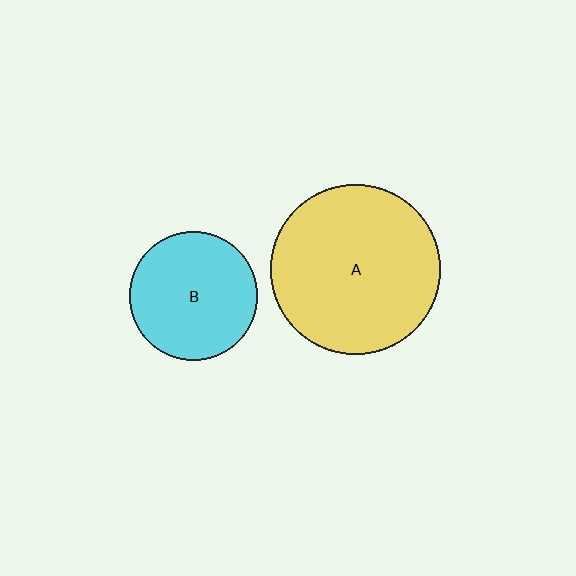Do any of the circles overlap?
No, none of the circles overlap.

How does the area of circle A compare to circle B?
Approximately 1.7 times.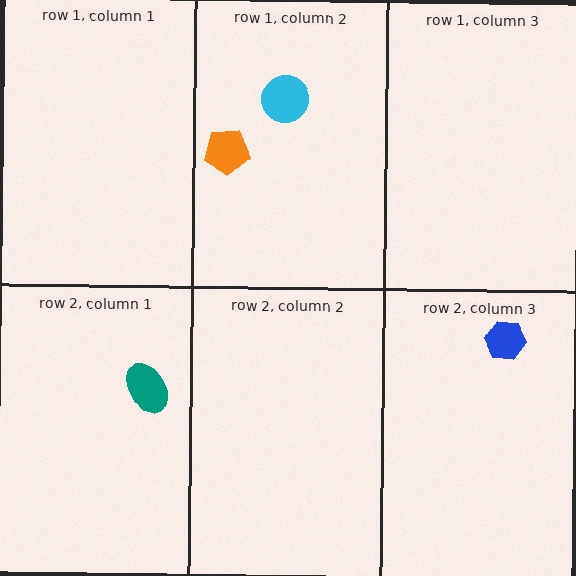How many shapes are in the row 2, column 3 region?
1.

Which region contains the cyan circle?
The row 1, column 2 region.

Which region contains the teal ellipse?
The row 2, column 1 region.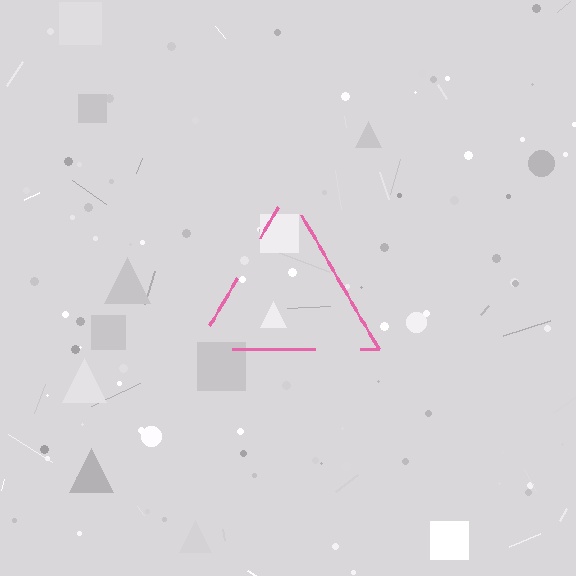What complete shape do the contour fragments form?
The contour fragments form a triangle.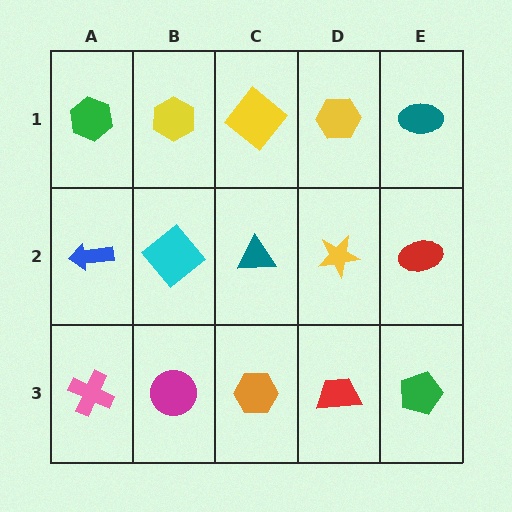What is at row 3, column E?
A green pentagon.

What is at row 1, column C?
A yellow diamond.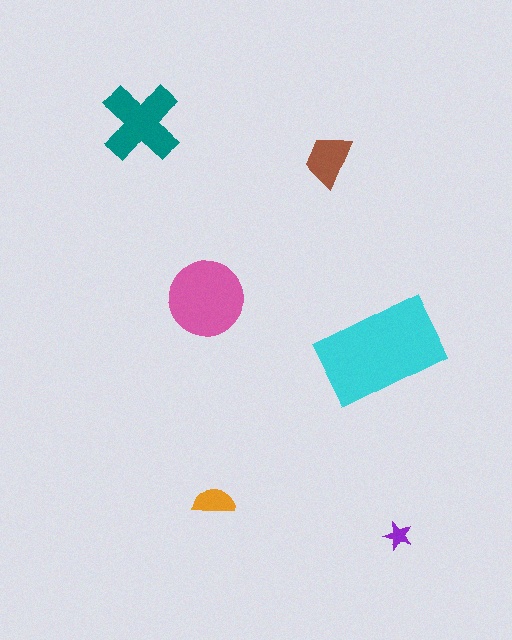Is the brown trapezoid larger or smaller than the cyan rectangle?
Smaller.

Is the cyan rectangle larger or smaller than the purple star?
Larger.